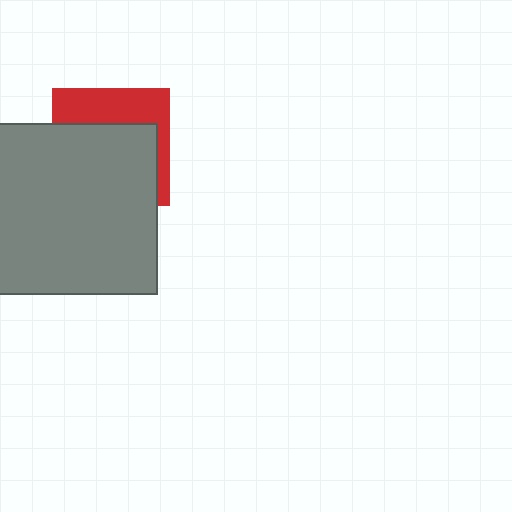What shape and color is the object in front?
The object in front is a gray square.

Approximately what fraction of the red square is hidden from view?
Roughly 62% of the red square is hidden behind the gray square.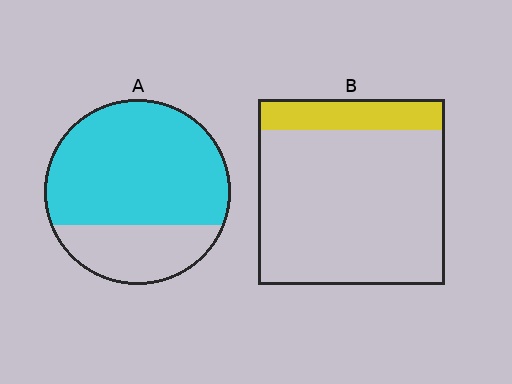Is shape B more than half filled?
No.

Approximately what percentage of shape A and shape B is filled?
A is approximately 70% and B is approximately 15%.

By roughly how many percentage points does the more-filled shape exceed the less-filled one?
By roughly 55 percentage points (A over B).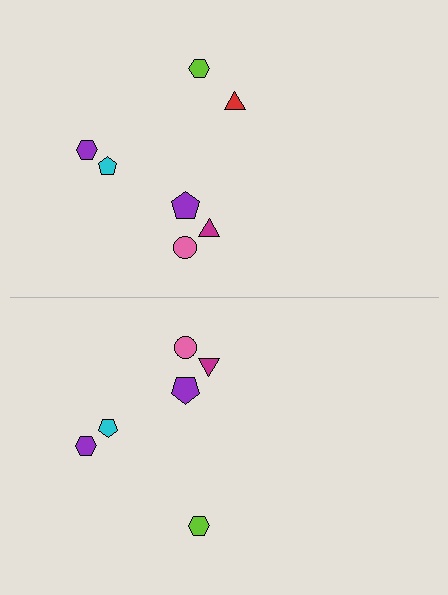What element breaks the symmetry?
A red triangle is missing from the bottom side.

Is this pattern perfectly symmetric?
No, the pattern is not perfectly symmetric. A red triangle is missing from the bottom side.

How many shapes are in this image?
There are 13 shapes in this image.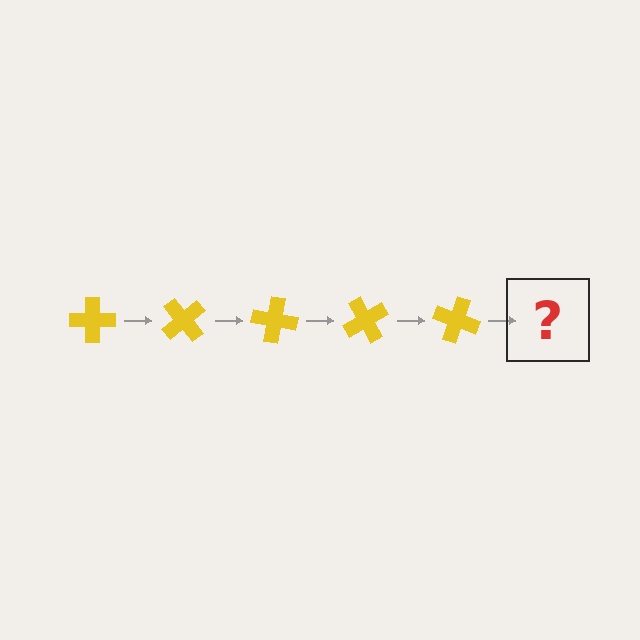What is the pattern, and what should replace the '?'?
The pattern is that the cross rotates 50 degrees each step. The '?' should be a yellow cross rotated 250 degrees.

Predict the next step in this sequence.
The next step is a yellow cross rotated 250 degrees.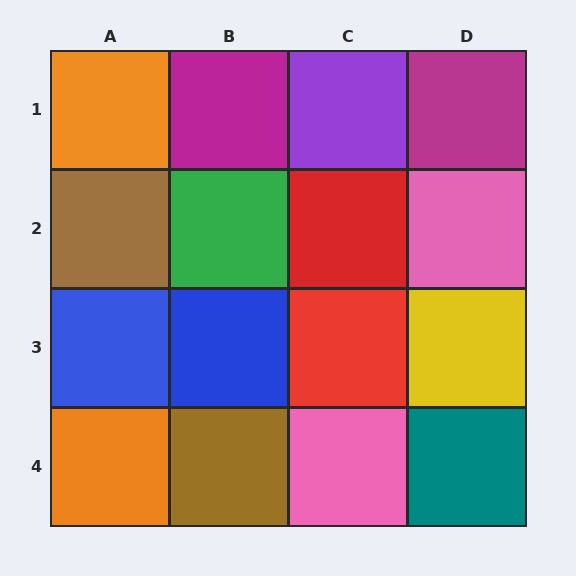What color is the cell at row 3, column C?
Red.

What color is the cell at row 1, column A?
Orange.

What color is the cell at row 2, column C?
Red.